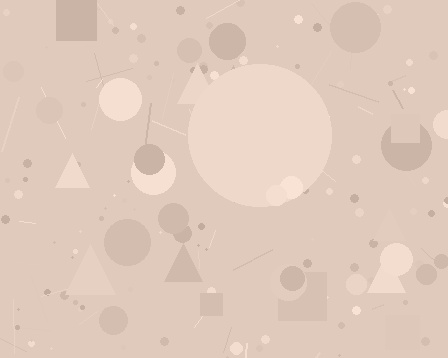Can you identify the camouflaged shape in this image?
The camouflaged shape is a circle.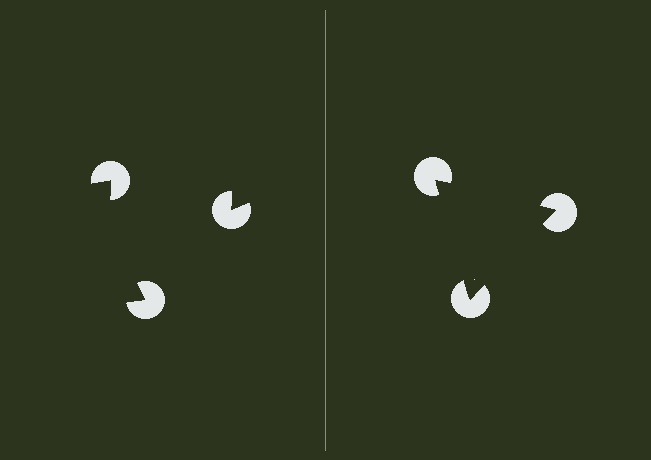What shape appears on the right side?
An illusory triangle.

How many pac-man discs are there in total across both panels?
6 — 3 on each side.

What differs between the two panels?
The pac-man discs are positioned identically on both sides; only the wedge orientations differ. On the right they align to a triangle; on the left they are misaligned.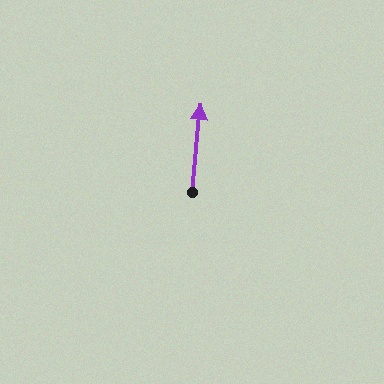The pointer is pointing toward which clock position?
Roughly 12 o'clock.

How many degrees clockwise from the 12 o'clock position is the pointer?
Approximately 6 degrees.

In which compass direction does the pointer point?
North.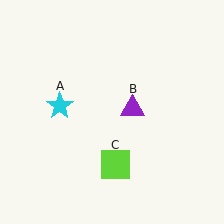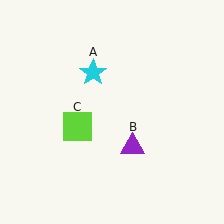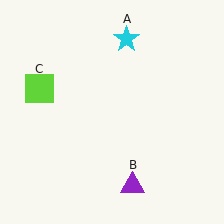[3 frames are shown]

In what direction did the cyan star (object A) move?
The cyan star (object A) moved up and to the right.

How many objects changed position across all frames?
3 objects changed position: cyan star (object A), purple triangle (object B), lime square (object C).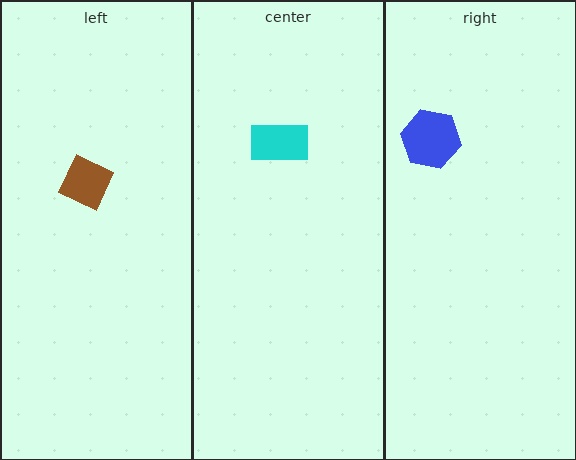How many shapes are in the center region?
1.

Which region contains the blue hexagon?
The right region.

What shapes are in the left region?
The brown square.